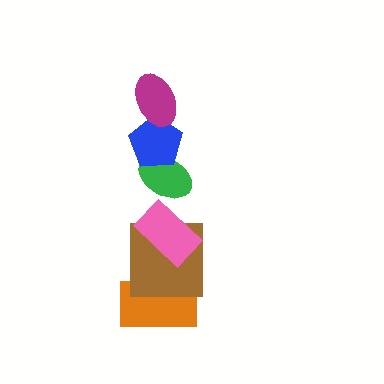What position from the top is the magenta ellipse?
The magenta ellipse is 1st from the top.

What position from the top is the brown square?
The brown square is 5th from the top.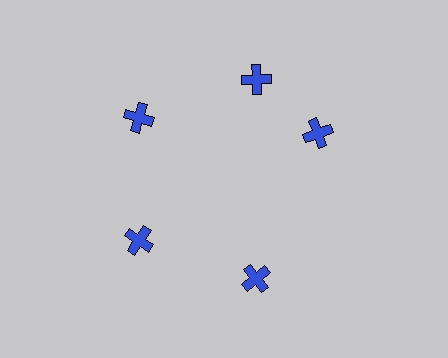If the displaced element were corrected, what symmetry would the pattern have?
It would have 5-fold rotational symmetry — the pattern would map onto itself every 72 degrees.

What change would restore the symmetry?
The symmetry would be restored by rotating it back into even spacing with its neighbors so that all 5 crosses sit at equal angles and equal distance from the center.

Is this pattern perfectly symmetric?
No. The 5 blue crosses are arranged in a ring, but one element near the 3 o'clock position is rotated out of alignment along the ring, breaking the 5-fold rotational symmetry.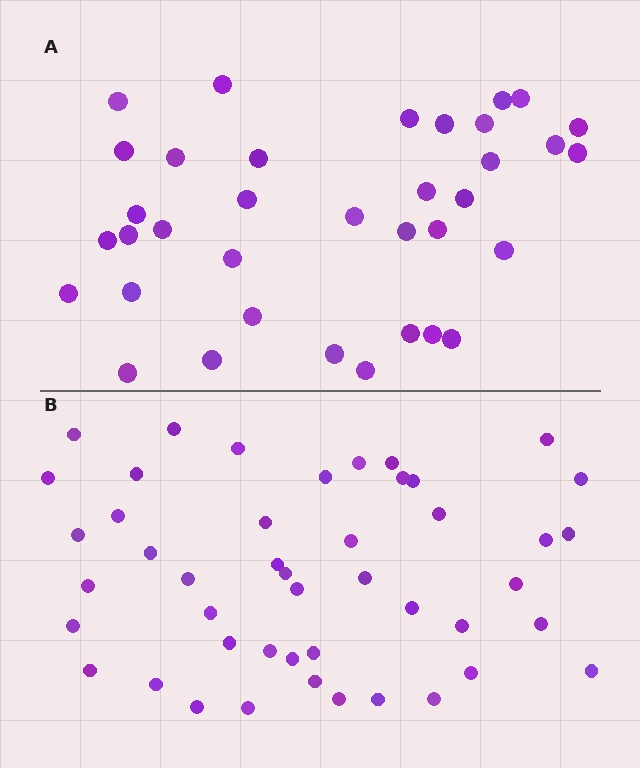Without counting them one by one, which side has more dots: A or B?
Region B (the bottom region) has more dots.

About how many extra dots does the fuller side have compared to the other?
Region B has roughly 10 or so more dots than region A.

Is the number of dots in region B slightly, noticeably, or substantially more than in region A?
Region B has noticeably more, but not dramatically so. The ratio is roughly 1.3 to 1.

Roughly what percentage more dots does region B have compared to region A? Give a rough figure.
About 30% more.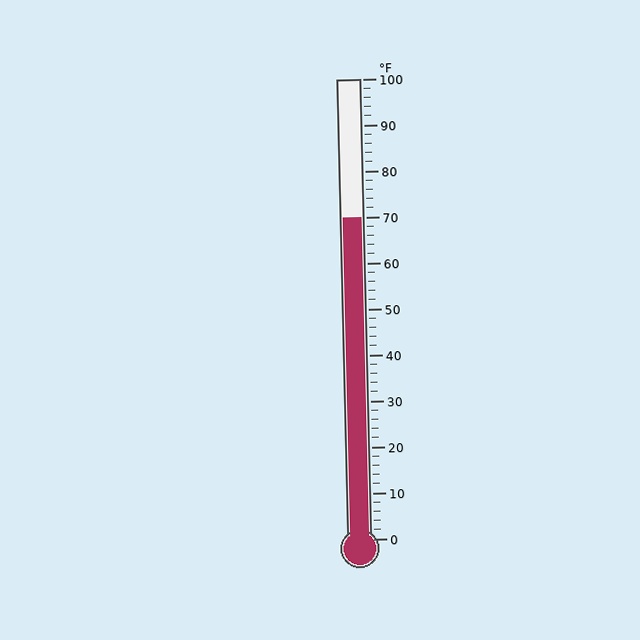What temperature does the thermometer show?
The thermometer shows approximately 70°F.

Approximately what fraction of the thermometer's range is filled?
The thermometer is filled to approximately 70% of its range.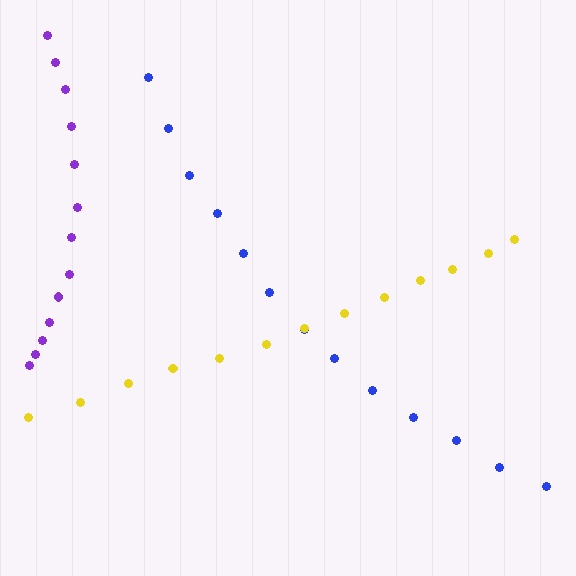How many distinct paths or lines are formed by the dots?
There are 3 distinct paths.